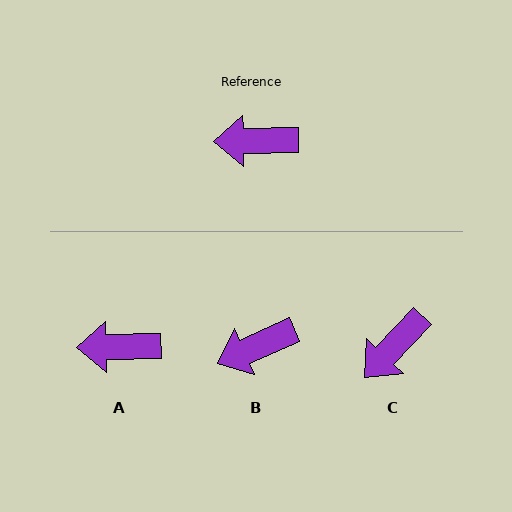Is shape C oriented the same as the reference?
No, it is off by about 46 degrees.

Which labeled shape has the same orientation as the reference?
A.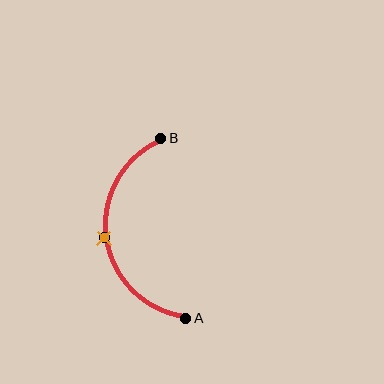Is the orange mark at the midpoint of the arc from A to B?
Yes. The orange mark lies on the arc at equal arc-length from both A and B — it is the arc midpoint.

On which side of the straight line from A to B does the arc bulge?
The arc bulges to the left of the straight line connecting A and B.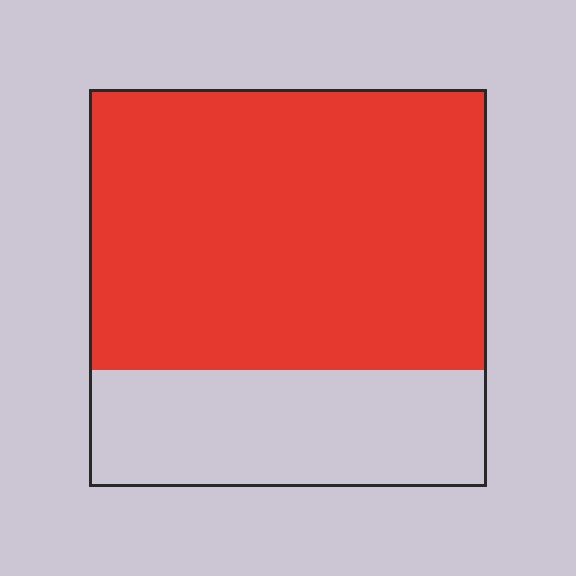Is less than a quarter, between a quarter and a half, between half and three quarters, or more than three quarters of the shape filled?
Between half and three quarters.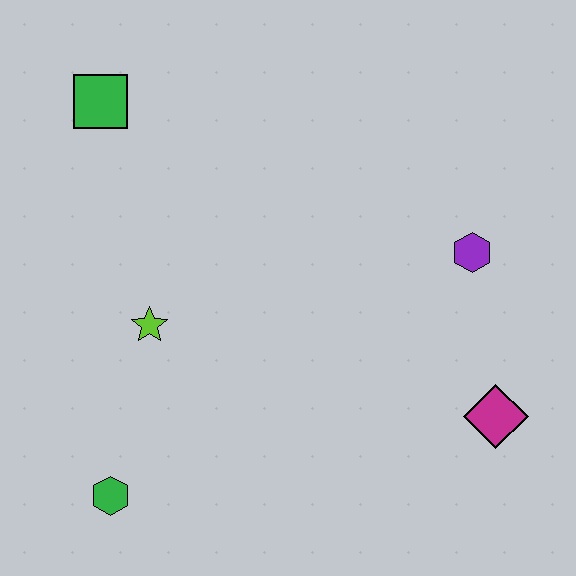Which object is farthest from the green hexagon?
The purple hexagon is farthest from the green hexagon.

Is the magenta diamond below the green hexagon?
No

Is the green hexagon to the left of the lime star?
Yes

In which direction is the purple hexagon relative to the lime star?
The purple hexagon is to the right of the lime star.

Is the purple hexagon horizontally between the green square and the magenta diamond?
Yes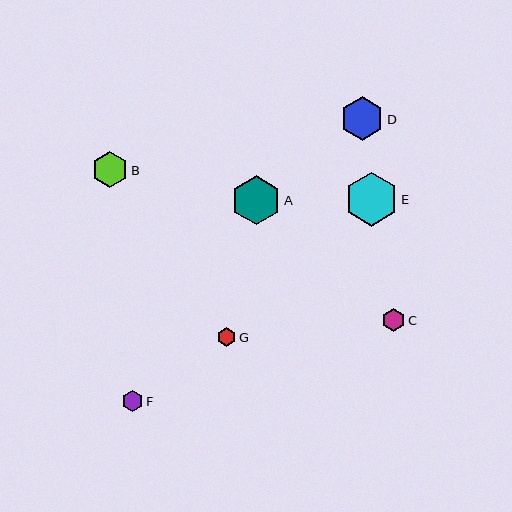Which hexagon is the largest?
Hexagon E is the largest with a size of approximately 54 pixels.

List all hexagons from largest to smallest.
From largest to smallest: E, A, D, B, C, F, G.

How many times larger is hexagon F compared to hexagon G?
Hexagon F is approximately 1.1 times the size of hexagon G.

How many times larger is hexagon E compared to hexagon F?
Hexagon E is approximately 2.5 times the size of hexagon F.